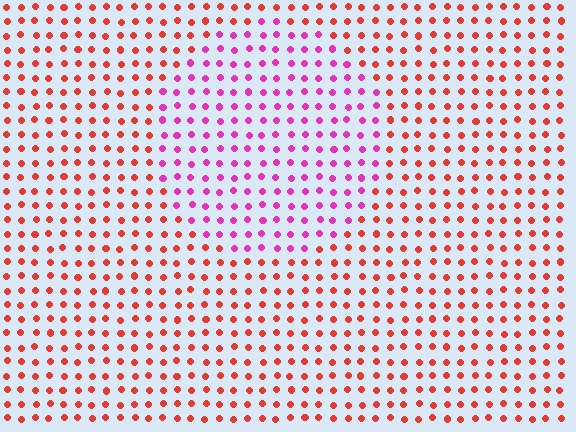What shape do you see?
I see a circle.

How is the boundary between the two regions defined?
The boundary is defined purely by a slight shift in hue (about 48 degrees). Spacing, size, and orientation are identical on both sides.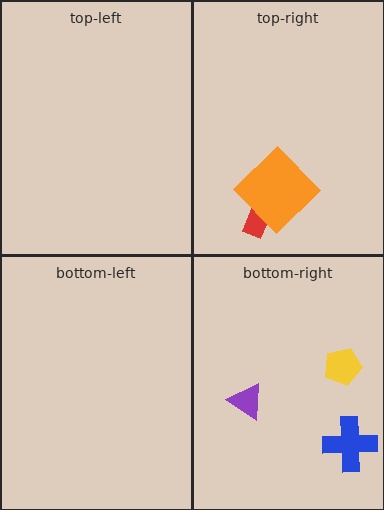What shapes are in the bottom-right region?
The purple triangle, the yellow pentagon, the blue cross.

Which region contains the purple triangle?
The bottom-right region.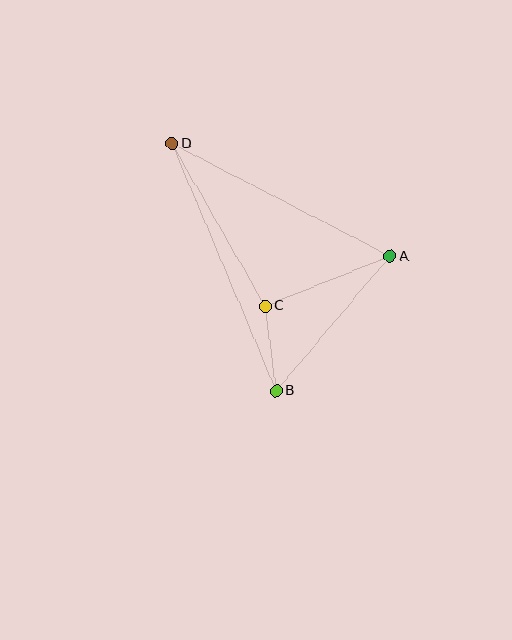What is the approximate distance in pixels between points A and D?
The distance between A and D is approximately 246 pixels.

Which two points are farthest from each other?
Points B and D are farthest from each other.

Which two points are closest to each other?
Points B and C are closest to each other.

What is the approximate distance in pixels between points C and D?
The distance between C and D is approximately 187 pixels.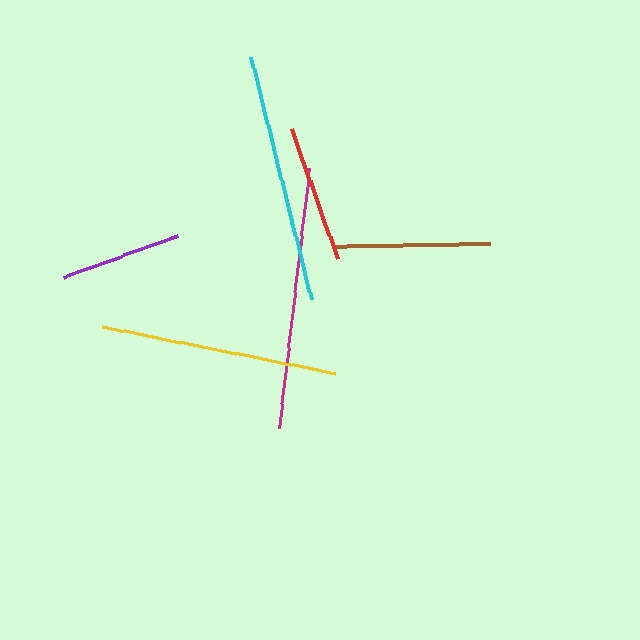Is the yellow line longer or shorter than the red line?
The yellow line is longer than the red line.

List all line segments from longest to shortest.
From longest to shortest: magenta, cyan, yellow, brown, red, purple.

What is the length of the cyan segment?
The cyan segment is approximately 249 pixels long.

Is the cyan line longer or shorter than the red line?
The cyan line is longer than the red line.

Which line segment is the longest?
The magenta line is the longest at approximately 261 pixels.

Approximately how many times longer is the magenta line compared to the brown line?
The magenta line is approximately 1.7 times the length of the brown line.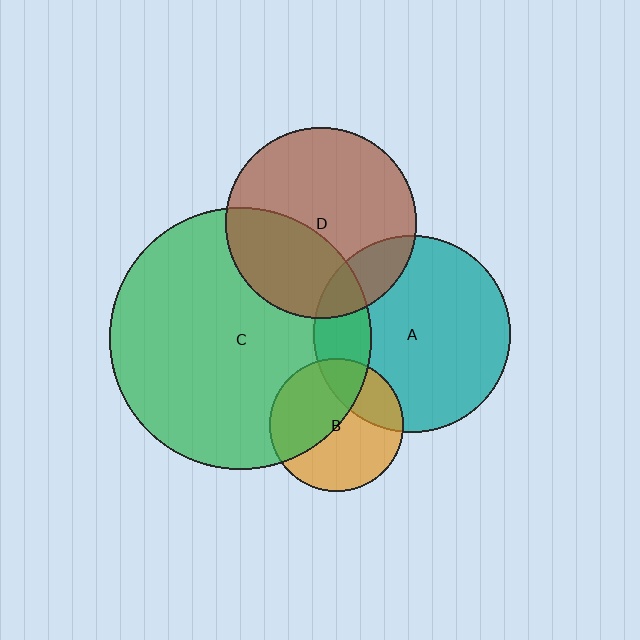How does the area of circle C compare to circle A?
Approximately 1.8 times.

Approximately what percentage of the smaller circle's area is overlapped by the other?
Approximately 45%.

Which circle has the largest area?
Circle C (green).